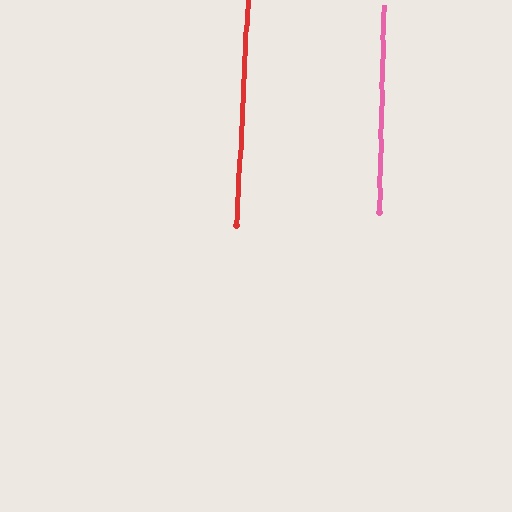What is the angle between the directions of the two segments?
Approximately 2 degrees.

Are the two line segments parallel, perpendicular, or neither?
Parallel — their directions differ by only 1.7°.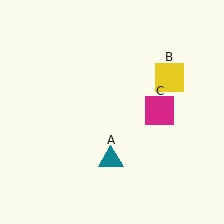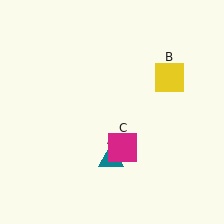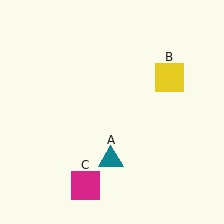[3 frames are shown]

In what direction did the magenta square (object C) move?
The magenta square (object C) moved down and to the left.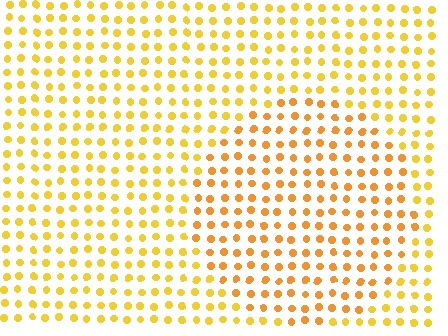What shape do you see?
I see a circle.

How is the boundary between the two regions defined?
The boundary is defined purely by a slight shift in hue (about 19 degrees). Spacing, size, and orientation are identical on both sides.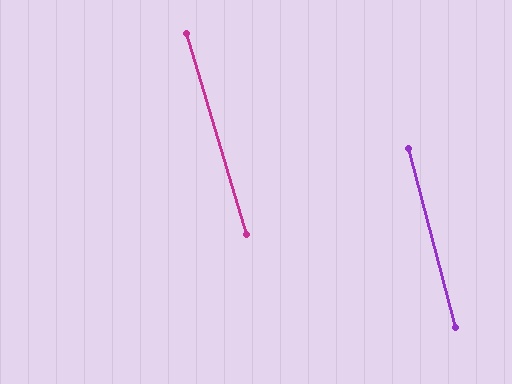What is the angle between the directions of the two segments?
Approximately 2 degrees.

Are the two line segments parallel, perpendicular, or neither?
Parallel — their directions differ by only 1.9°.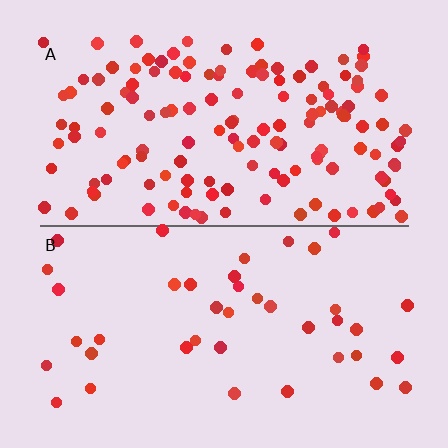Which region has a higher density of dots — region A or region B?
A (the top).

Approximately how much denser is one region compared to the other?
Approximately 3.4× — region A over region B.